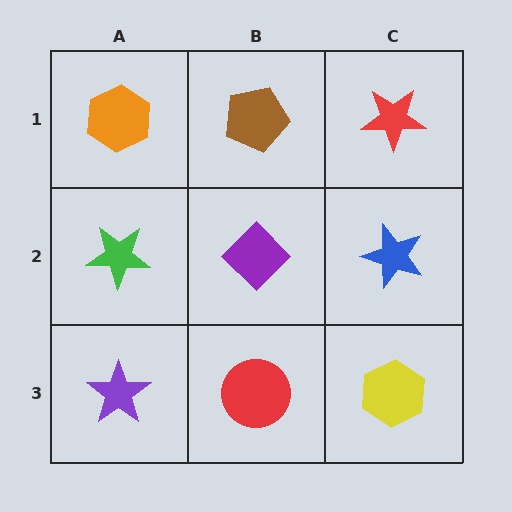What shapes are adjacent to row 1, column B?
A purple diamond (row 2, column B), an orange hexagon (row 1, column A), a red star (row 1, column C).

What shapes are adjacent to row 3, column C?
A blue star (row 2, column C), a red circle (row 3, column B).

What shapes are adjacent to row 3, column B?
A purple diamond (row 2, column B), a purple star (row 3, column A), a yellow hexagon (row 3, column C).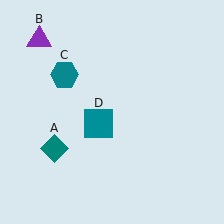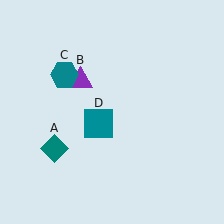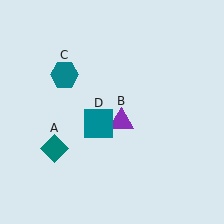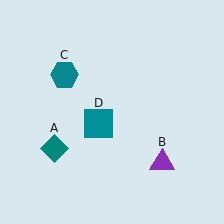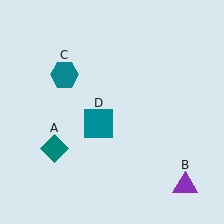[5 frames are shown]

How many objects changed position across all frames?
1 object changed position: purple triangle (object B).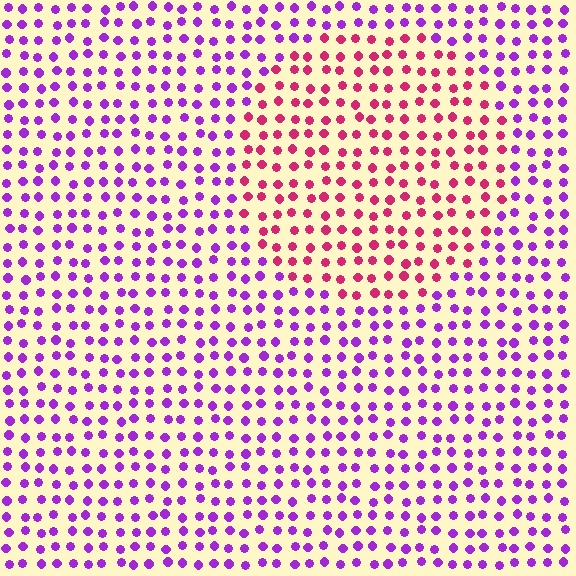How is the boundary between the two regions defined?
The boundary is defined purely by a slight shift in hue (about 52 degrees). Spacing, size, and orientation are identical on both sides.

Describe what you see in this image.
The image is filled with small purple elements in a uniform arrangement. A circle-shaped region is visible where the elements are tinted to a slightly different hue, forming a subtle color boundary.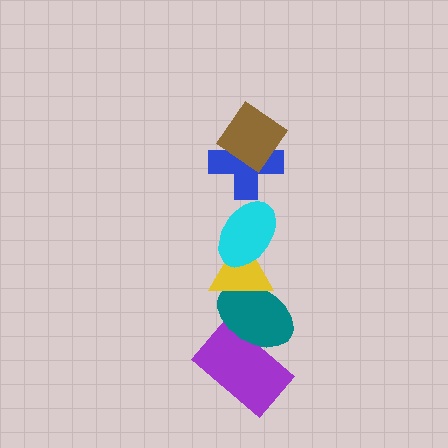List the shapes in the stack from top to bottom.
From top to bottom: the brown diamond, the blue cross, the cyan ellipse, the yellow triangle, the teal ellipse, the purple rectangle.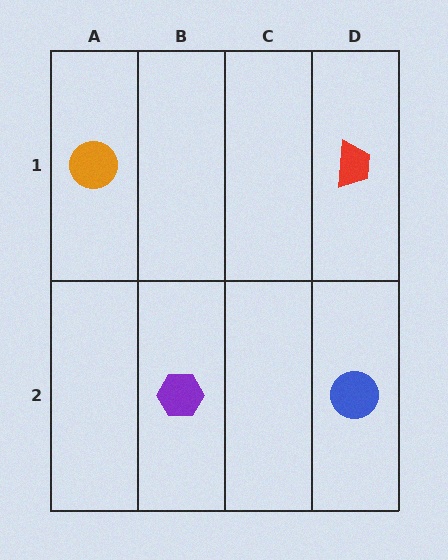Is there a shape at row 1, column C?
No, that cell is empty.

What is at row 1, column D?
A red trapezoid.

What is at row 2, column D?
A blue circle.